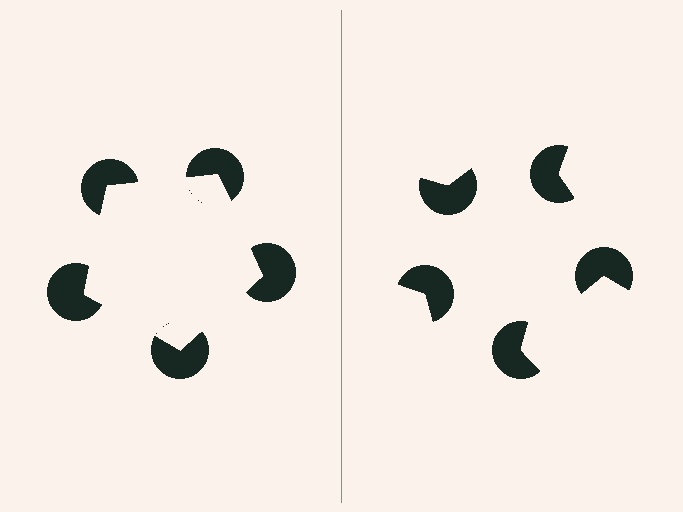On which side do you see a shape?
An illusory pentagon appears on the left side. On the right side the wedge cuts are rotated, so no coherent shape forms.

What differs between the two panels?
The pac-man discs are positioned identically on both sides; only the wedge orientations differ. On the left they align to a pentagon; on the right they are misaligned.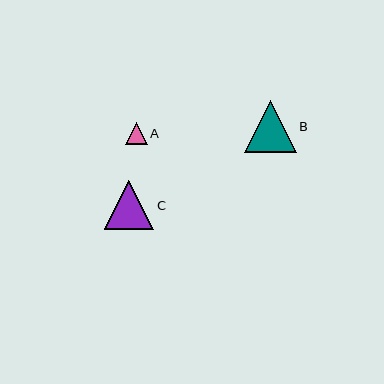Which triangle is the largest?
Triangle B is the largest with a size of approximately 52 pixels.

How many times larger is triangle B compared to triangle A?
Triangle B is approximately 2.4 times the size of triangle A.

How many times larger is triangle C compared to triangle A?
Triangle C is approximately 2.3 times the size of triangle A.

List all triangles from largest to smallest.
From largest to smallest: B, C, A.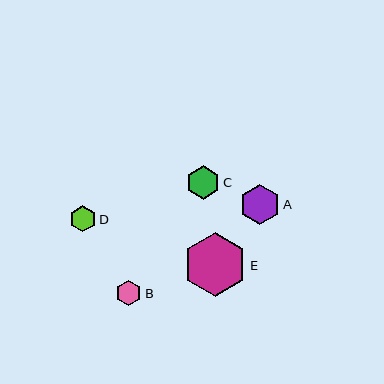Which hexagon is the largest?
Hexagon E is the largest with a size of approximately 64 pixels.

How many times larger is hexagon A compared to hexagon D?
Hexagon A is approximately 1.6 times the size of hexagon D.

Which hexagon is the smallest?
Hexagon B is the smallest with a size of approximately 26 pixels.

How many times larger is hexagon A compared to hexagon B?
Hexagon A is approximately 1.6 times the size of hexagon B.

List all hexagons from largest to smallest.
From largest to smallest: E, A, C, D, B.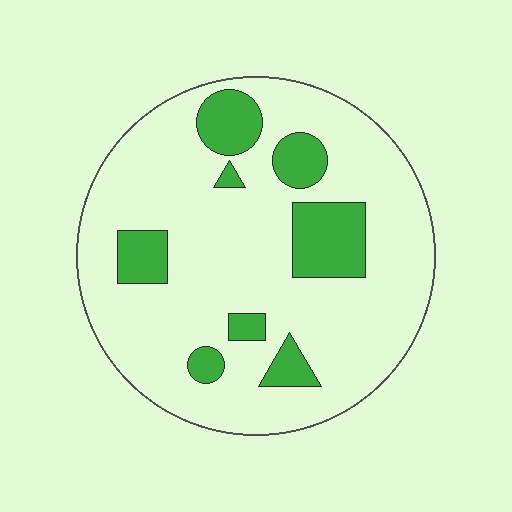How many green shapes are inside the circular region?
8.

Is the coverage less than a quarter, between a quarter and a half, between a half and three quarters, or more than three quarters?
Less than a quarter.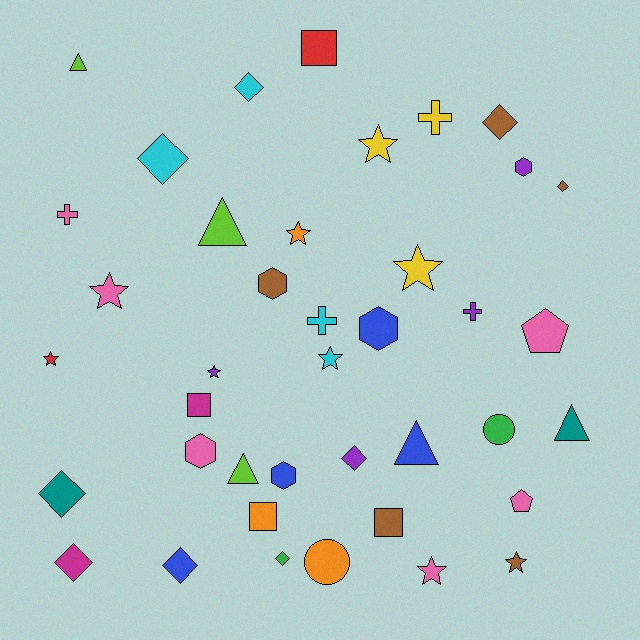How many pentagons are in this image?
There are 2 pentagons.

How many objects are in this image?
There are 40 objects.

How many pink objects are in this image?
There are 6 pink objects.